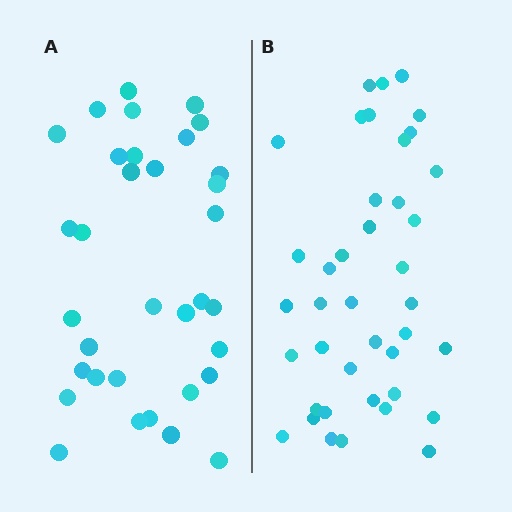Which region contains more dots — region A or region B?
Region B (the right region) has more dots.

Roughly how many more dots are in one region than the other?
Region B has about 6 more dots than region A.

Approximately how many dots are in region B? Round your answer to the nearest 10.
About 40 dots.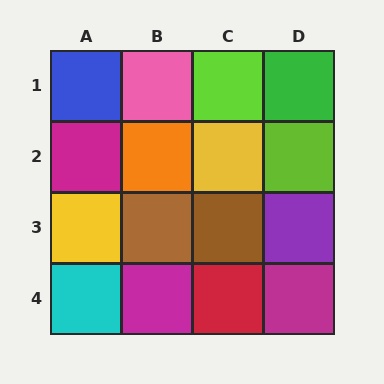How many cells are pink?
1 cell is pink.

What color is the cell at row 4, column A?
Cyan.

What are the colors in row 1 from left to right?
Blue, pink, lime, green.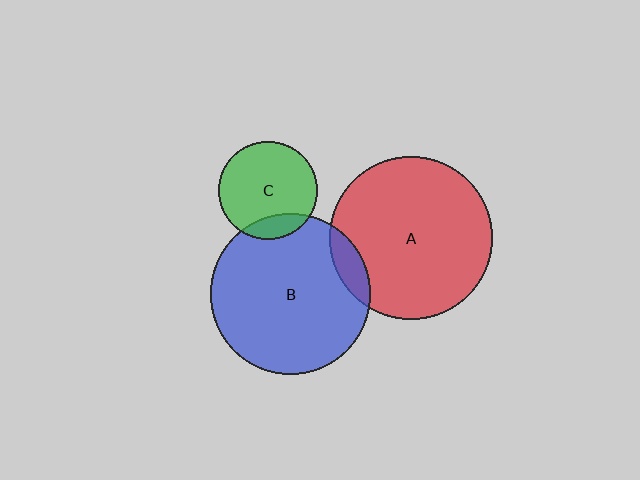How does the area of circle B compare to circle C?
Approximately 2.7 times.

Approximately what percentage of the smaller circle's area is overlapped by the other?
Approximately 10%.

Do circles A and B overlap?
Yes.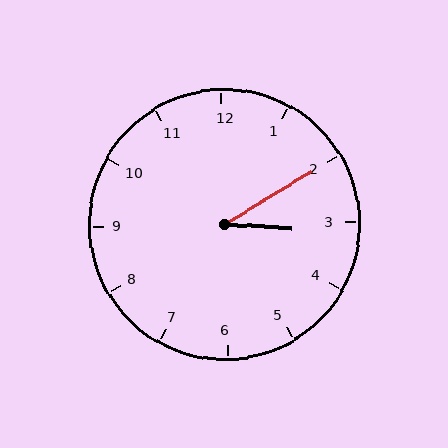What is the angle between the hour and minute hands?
Approximately 35 degrees.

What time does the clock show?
3:10.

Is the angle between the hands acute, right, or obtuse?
It is acute.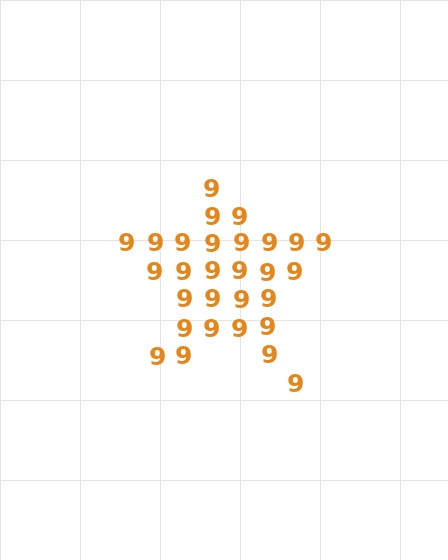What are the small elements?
The small elements are digit 9's.